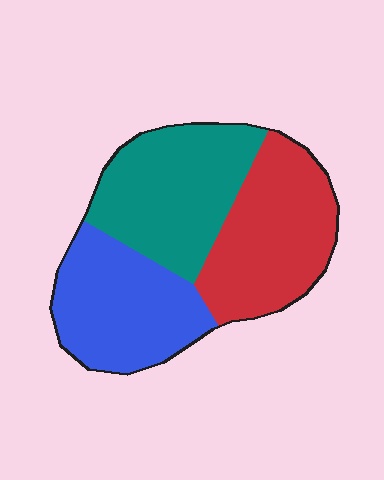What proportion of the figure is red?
Red covers 34% of the figure.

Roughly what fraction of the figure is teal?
Teal covers about 35% of the figure.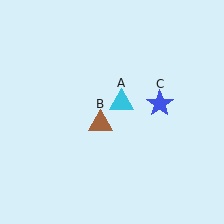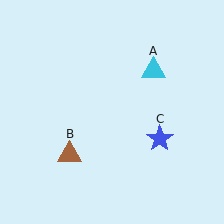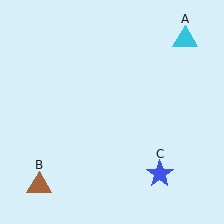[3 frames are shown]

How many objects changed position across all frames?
3 objects changed position: cyan triangle (object A), brown triangle (object B), blue star (object C).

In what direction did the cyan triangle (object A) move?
The cyan triangle (object A) moved up and to the right.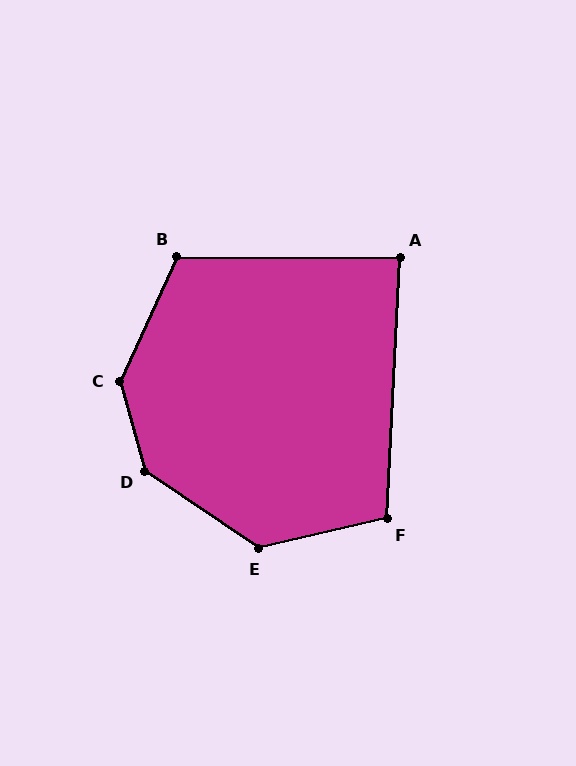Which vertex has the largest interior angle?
C, at approximately 140 degrees.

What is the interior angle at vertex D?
Approximately 140 degrees (obtuse).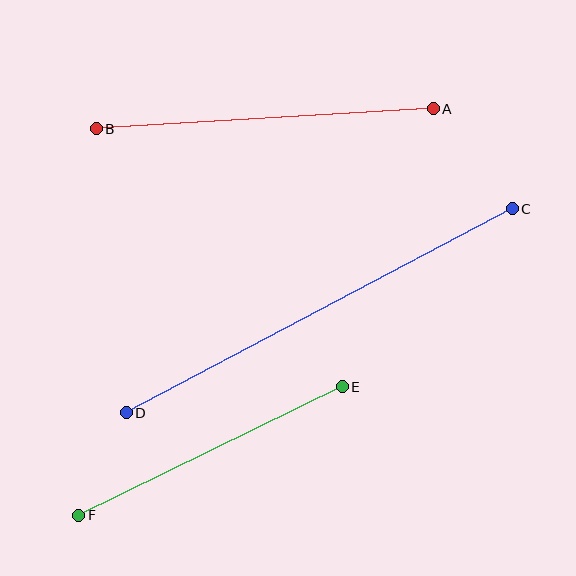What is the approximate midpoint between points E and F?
The midpoint is at approximately (210, 451) pixels.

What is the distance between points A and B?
The distance is approximately 337 pixels.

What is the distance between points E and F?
The distance is approximately 293 pixels.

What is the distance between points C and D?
The distance is approximately 436 pixels.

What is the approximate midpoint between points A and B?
The midpoint is at approximately (265, 119) pixels.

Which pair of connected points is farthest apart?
Points C and D are farthest apart.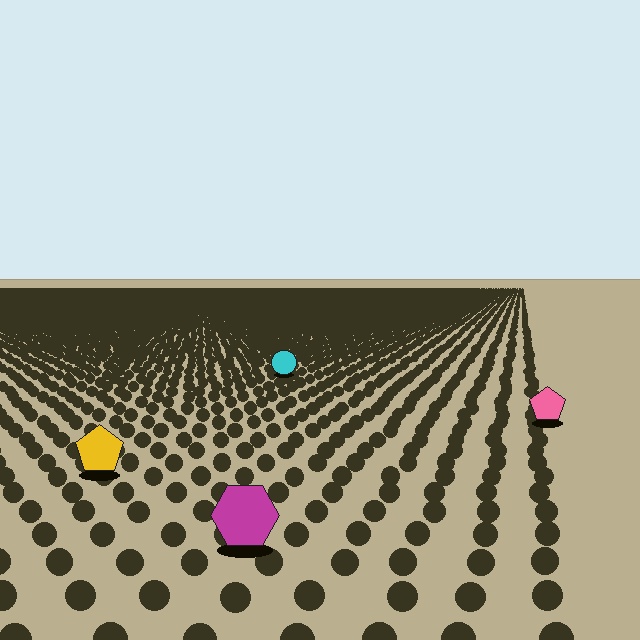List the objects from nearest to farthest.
From nearest to farthest: the magenta hexagon, the yellow pentagon, the pink pentagon, the cyan circle.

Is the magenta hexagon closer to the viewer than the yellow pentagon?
Yes. The magenta hexagon is closer — you can tell from the texture gradient: the ground texture is coarser near it.